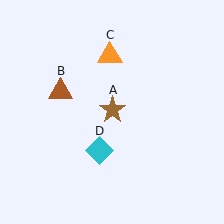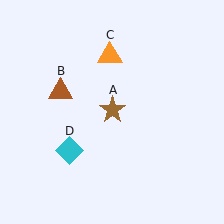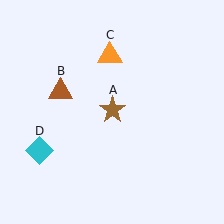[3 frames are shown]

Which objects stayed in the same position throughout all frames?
Brown star (object A) and brown triangle (object B) and orange triangle (object C) remained stationary.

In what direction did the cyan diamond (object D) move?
The cyan diamond (object D) moved left.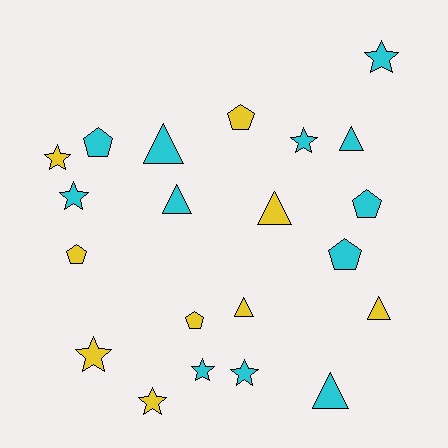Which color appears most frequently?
Cyan, with 12 objects.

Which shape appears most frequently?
Star, with 8 objects.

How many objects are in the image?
There are 21 objects.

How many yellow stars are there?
There are 3 yellow stars.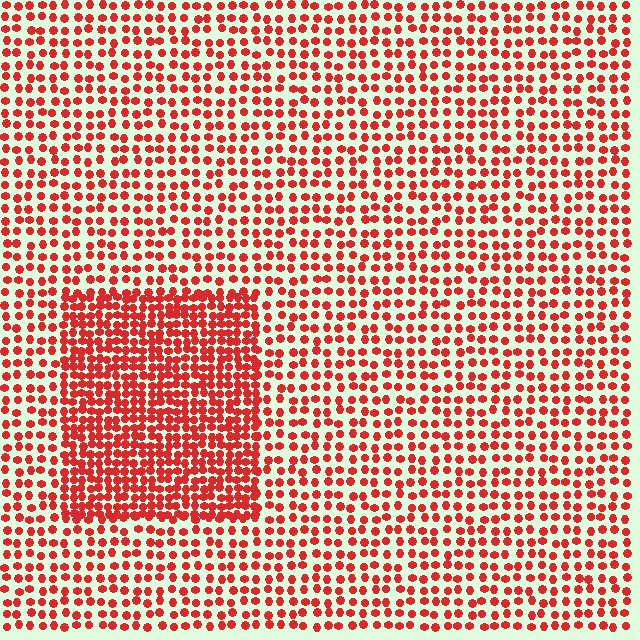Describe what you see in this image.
The image contains small red elements arranged at two different densities. A rectangle-shaped region is visible where the elements are more densely packed than the surrounding area.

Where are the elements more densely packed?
The elements are more densely packed inside the rectangle boundary.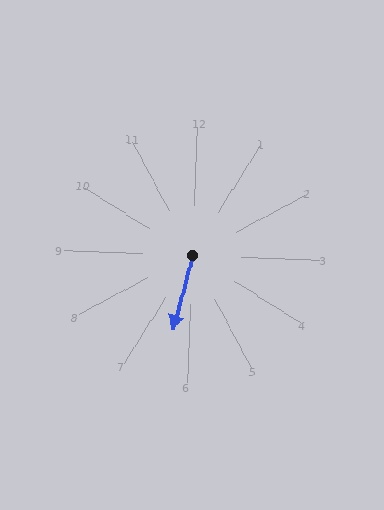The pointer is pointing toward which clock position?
Roughly 6 o'clock.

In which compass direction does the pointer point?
South.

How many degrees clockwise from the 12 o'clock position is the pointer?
Approximately 193 degrees.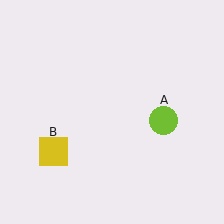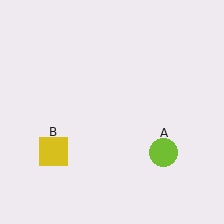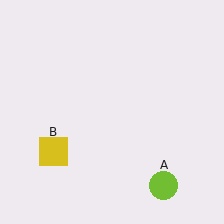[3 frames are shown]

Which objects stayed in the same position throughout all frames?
Yellow square (object B) remained stationary.